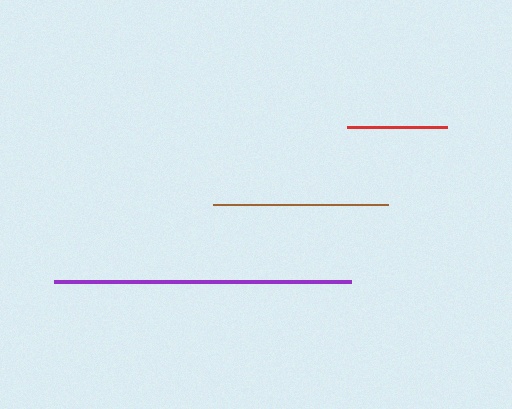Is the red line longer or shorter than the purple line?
The purple line is longer than the red line.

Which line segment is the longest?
The purple line is the longest at approximately 297 pixels.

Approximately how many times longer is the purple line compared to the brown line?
The purple line is approximately 1.7 times the length of the brown line.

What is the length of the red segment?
The red segment is approximately 101 pixels long.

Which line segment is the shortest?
The red line is the shortest at approximately 101 pixels.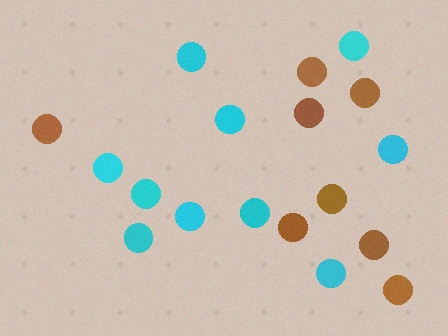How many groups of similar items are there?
There are 2 groups: one group of cyan circles (10) and one group of brown circles (8).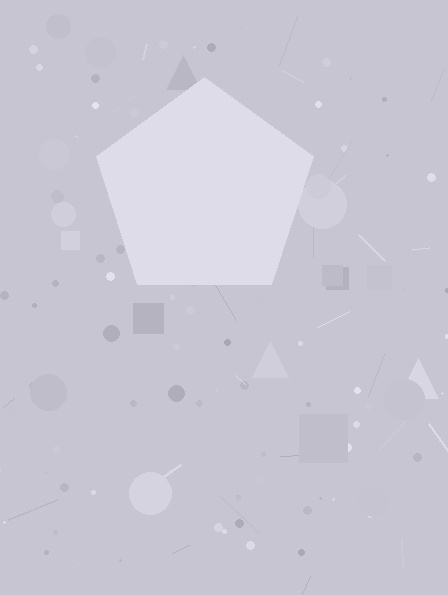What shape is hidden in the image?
A pentagon is hidden in the image.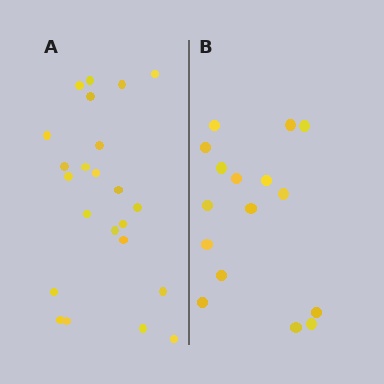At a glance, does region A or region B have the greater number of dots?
Region A (the left region) has more dots.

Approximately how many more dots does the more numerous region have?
Region A has roughly 8 or so more dots than region B.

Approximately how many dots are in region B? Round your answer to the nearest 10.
About 20 dots. (The exact count is 16, which rounds to 20.)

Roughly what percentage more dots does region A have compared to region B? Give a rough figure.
About 45% more.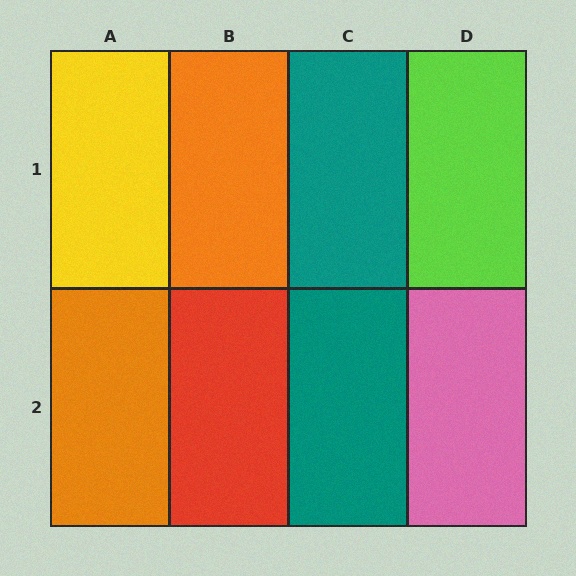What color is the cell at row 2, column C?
Teal.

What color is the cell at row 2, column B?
Red.